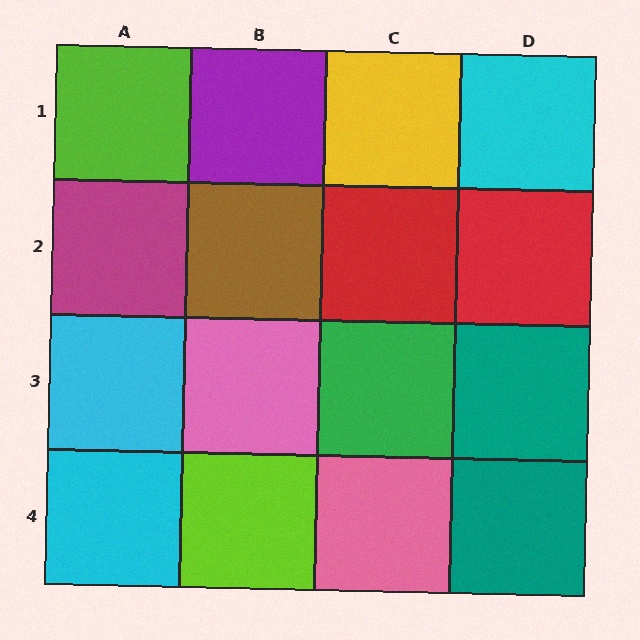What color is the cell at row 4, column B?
Lime.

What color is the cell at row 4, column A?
Cyan.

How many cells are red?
2 cells are red.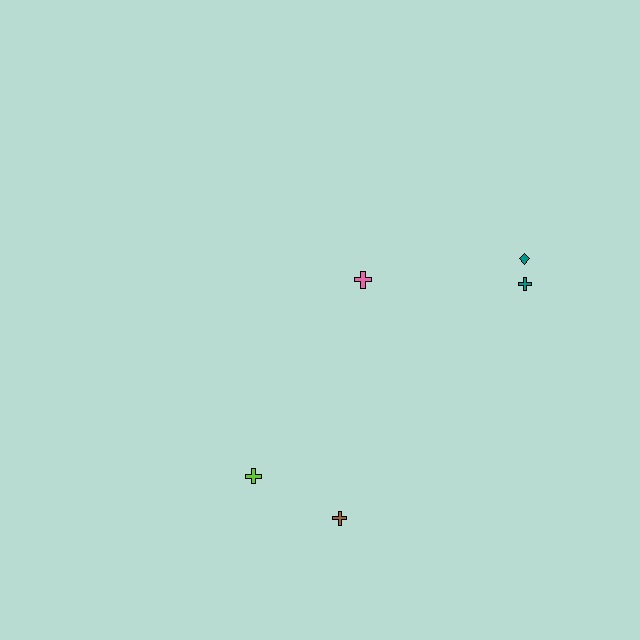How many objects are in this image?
There are 5 objects.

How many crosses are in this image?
There are 4 crosses.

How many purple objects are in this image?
There are no purple objects.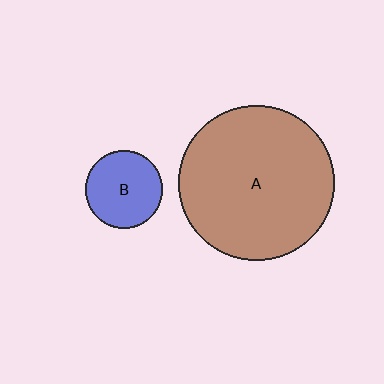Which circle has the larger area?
Circle A (brown).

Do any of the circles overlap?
No, none of the circles overlap.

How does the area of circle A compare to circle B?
Approximately 4.1 times.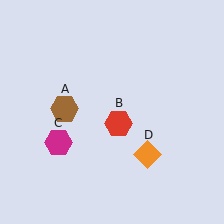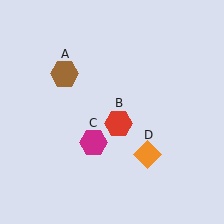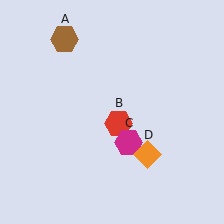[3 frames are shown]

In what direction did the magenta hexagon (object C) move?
The magenta hexagon (object C) moved right.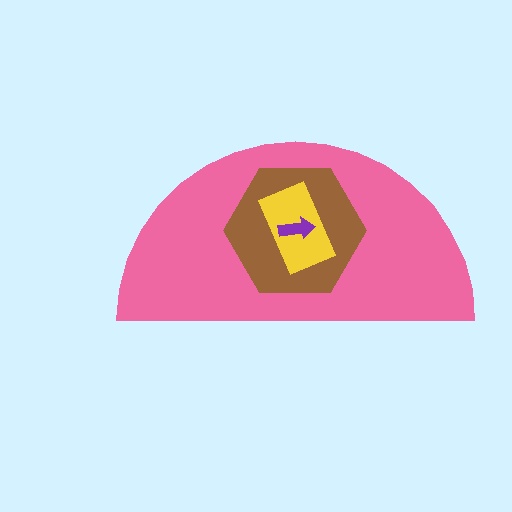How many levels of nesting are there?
4.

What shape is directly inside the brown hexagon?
The yellow rectangle.